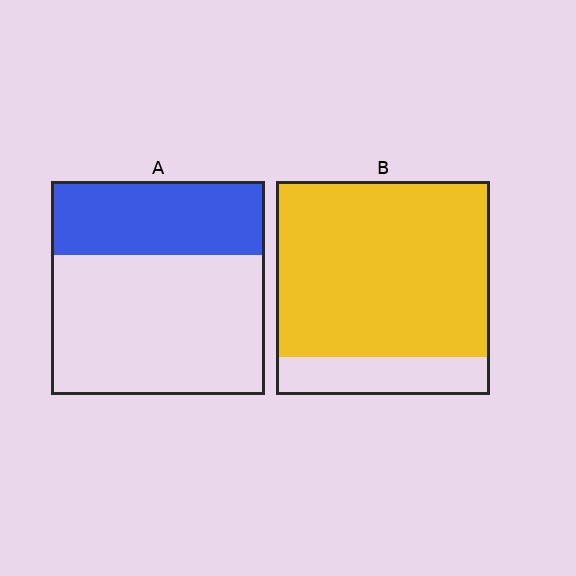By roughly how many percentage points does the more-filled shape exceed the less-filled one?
By roughly 50 percentage points (B over A).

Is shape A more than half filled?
No.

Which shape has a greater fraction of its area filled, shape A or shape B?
Shape B.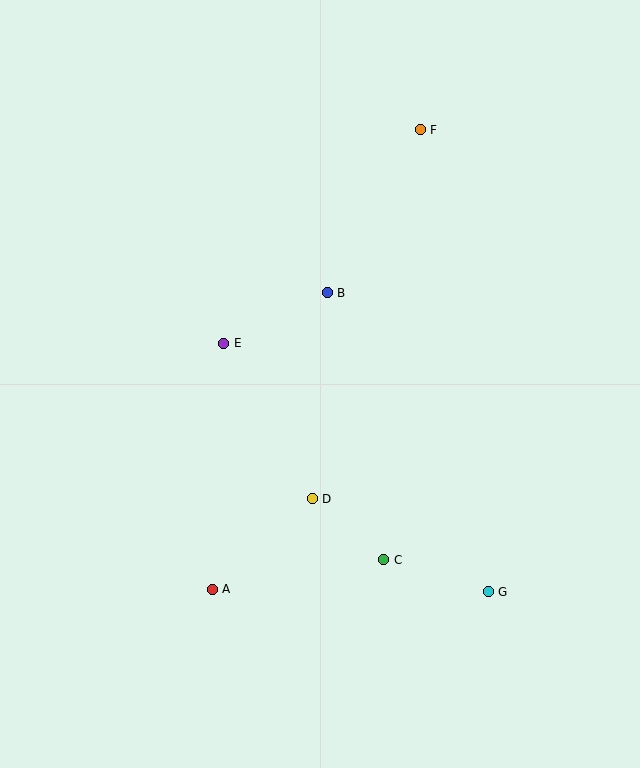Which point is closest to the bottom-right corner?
Point G is closest to the bottom-right corner.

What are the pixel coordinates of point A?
Point A is at (212, 590).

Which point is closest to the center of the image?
Point B at (327, 293) is closest to the center.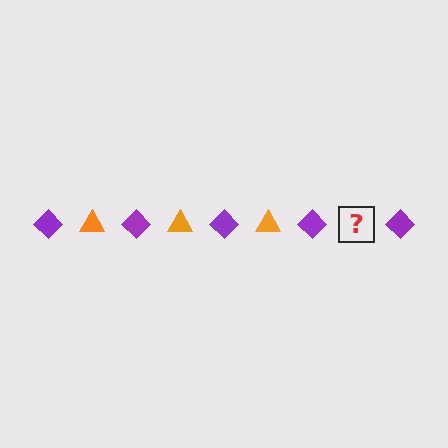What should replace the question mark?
The question mark should be replaced with an orange triangle.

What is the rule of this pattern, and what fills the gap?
The rule is that the pattern alternates between purple diamond and orange triangle. The gap should be filled with an orange triangle.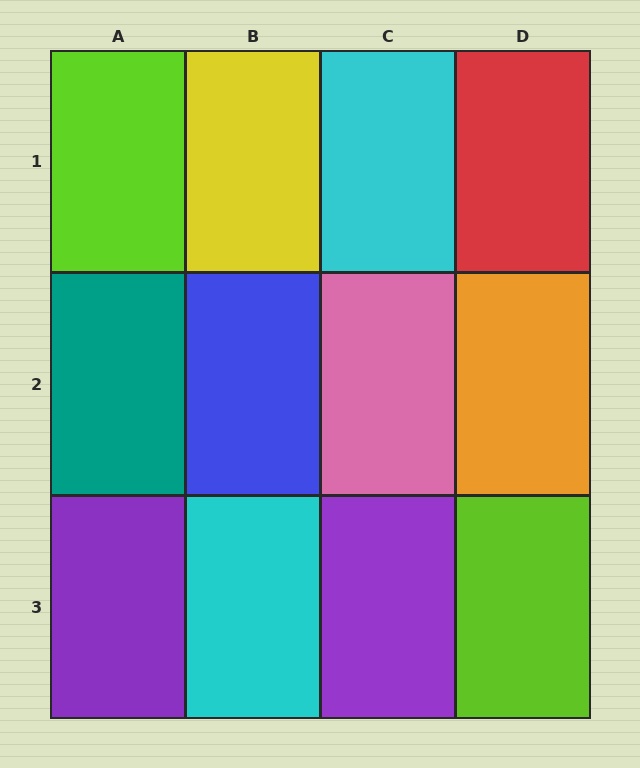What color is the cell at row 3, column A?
Purple.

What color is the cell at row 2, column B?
Blue.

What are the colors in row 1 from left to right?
Lime, yellow, cyan, red.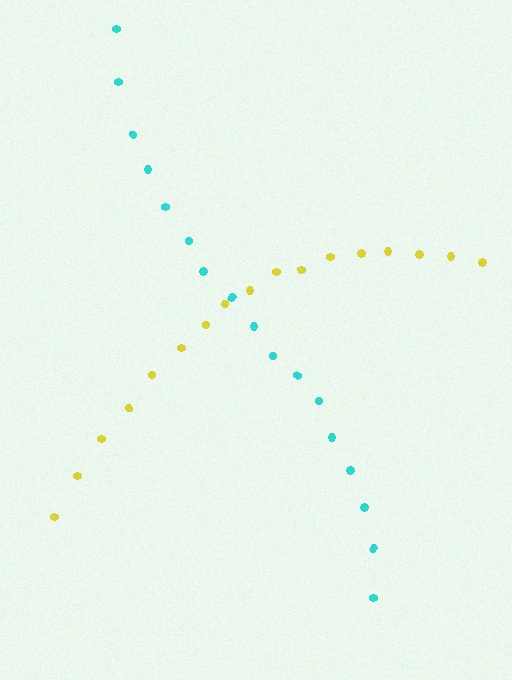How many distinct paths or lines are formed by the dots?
There are 2 distinct paths.